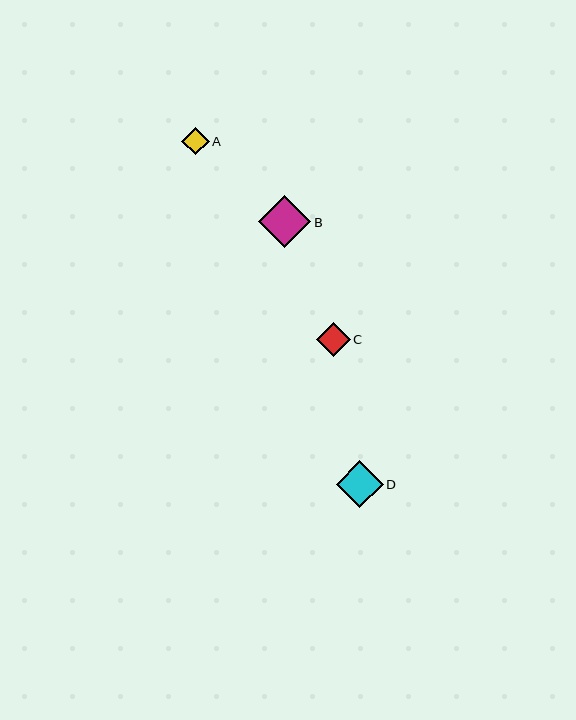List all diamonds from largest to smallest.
From largest to smallest: B, D, C, A.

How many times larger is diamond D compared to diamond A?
Diamond D is approximately 1.7 times the size of diamond A.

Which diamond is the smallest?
Diamond A is the smallest with a size of approximately 27 pixels.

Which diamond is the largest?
Diamond B is the largest with a size of approximately 52 pixels.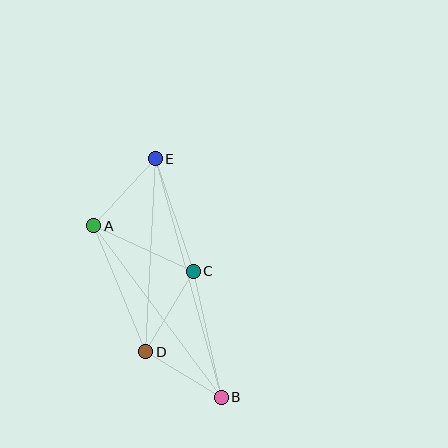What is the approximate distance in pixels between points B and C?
The distance between B and C is approximately 129 pixels.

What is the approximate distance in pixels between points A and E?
The distance between A and E is approximately 91 pixels.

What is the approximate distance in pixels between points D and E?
The distance between D and E is approximately 193 pixels.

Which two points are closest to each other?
Points B and D are closest to each other.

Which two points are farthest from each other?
Points B and E are farthest from each other.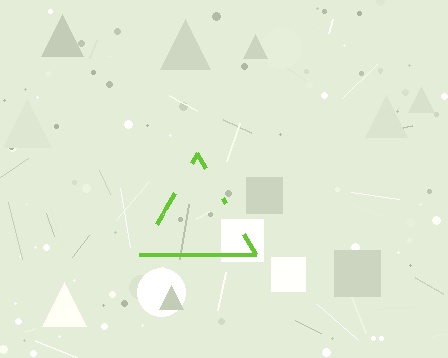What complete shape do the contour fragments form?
The contour fragments form a triangle.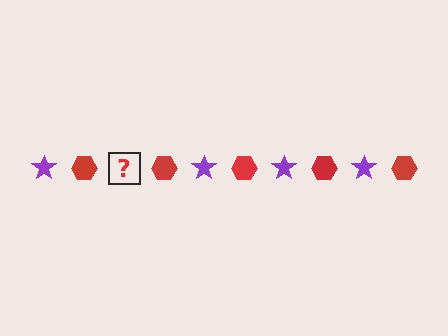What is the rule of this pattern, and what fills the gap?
The rule is that the pattern alternates between purple star and red hexagon. The gap should be filled with a purple star.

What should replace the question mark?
The question mark should be replaced with a purple star.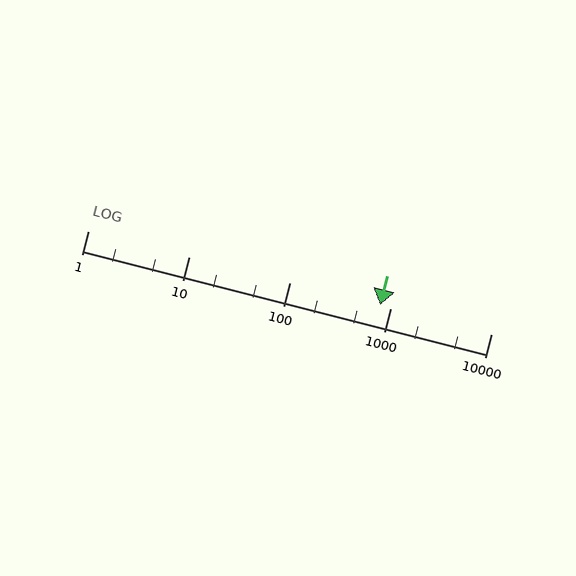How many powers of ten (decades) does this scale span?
The scale spans 4 decades, from 1 to 10000.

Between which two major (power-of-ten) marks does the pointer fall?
The pointer is between 100 and 1000.